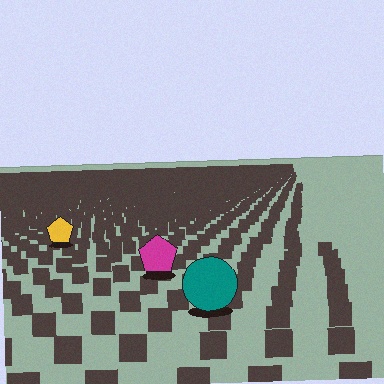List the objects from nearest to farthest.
From nearest to farthest: the teal circle, the magenta pentagon, the yellow pentagon.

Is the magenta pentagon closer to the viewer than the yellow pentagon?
Yes. The magenta pentagon is closer — you can tell from the texture gradient: the ground texture is coarser near it.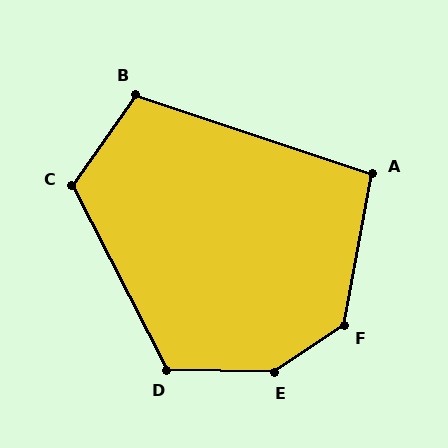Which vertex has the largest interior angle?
E, at approximately 144 degrees.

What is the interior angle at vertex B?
Approximately 106 degrees (obtuse).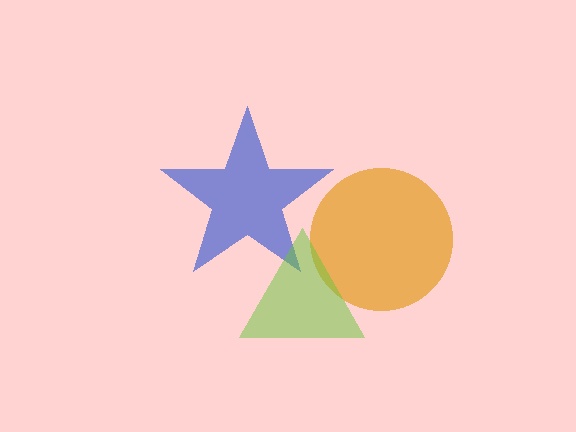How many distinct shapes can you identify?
There are 3 distinct shapes: a blue star, an orange circle, a lime triangle.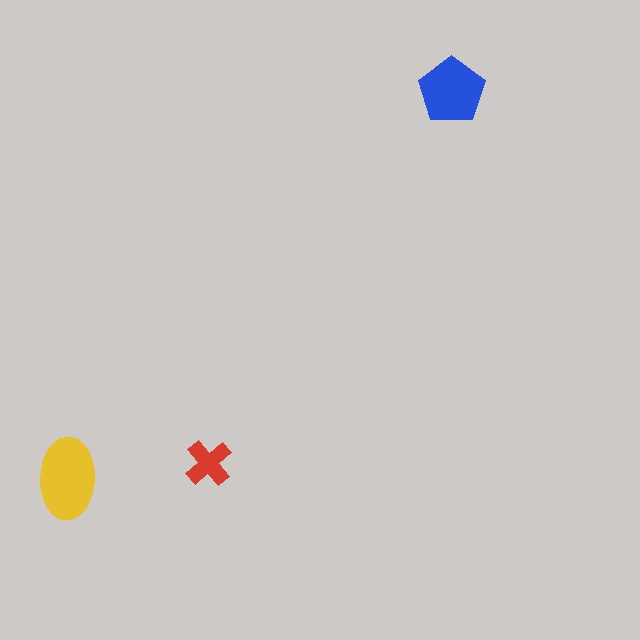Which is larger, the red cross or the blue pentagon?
The blue pentagon.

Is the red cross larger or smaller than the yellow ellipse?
Smaller.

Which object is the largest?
The yellow ellipse.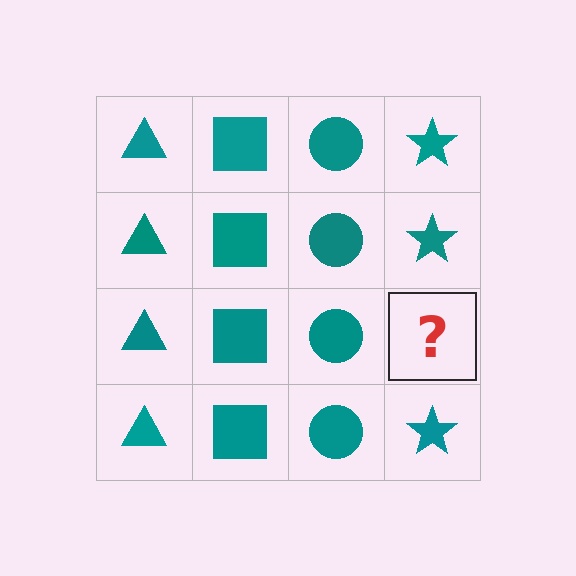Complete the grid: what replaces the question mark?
The question mark should be replaced with a teal star.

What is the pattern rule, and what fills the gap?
The rule is that each column has a consistent shape. The gap should be filled with a teal star.